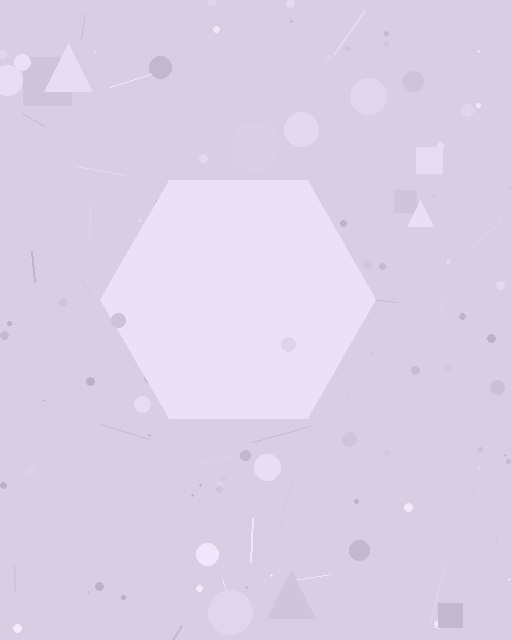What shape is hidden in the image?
A hexagon is hidden in the image.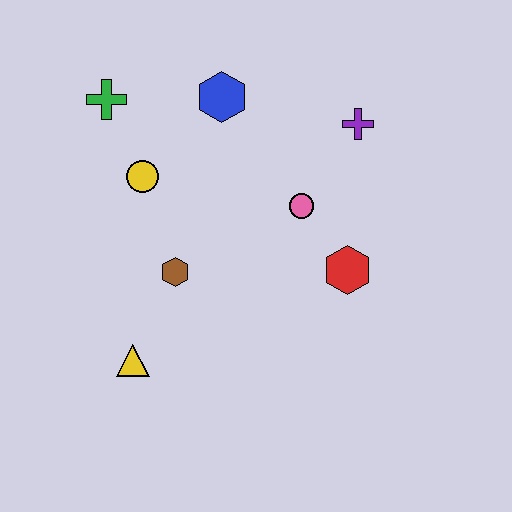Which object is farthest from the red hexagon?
The green cross is farthest from the red hexagon.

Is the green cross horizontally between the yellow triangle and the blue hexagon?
No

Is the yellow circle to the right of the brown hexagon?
No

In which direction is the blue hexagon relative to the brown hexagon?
The blue hexagon is above the brown hexagon.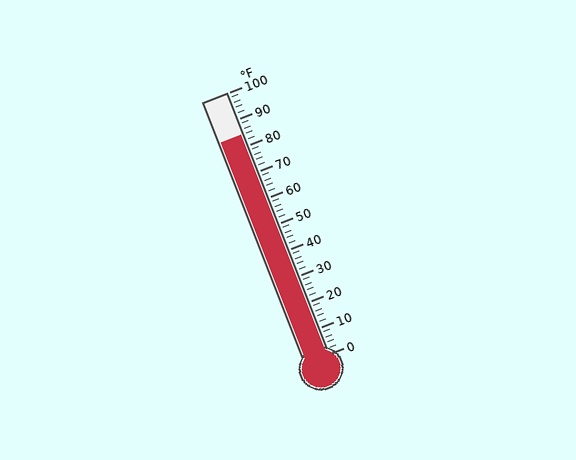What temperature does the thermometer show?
The thermometer shows approximately 84°F.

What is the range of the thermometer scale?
The thermometer scale ranges from 0°F to 100°F.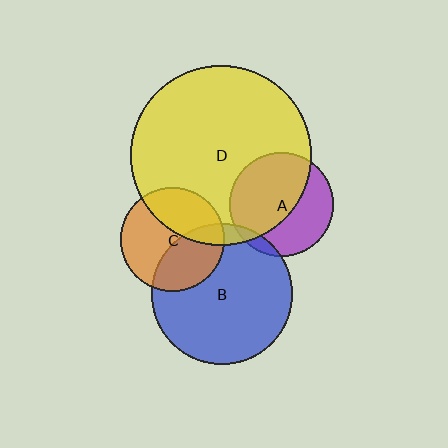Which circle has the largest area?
Circle D (yellow).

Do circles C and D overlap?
Yes.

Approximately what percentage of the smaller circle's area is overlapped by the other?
Approximately 35%.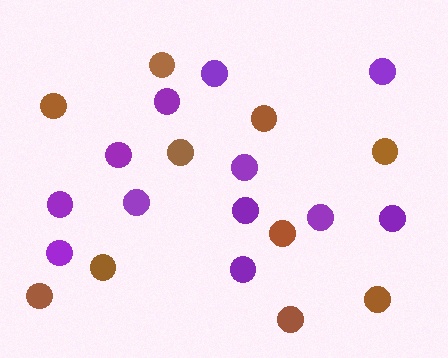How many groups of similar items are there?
There are 2 groups: one group of purple circles (12) and one group of brown circles (10).